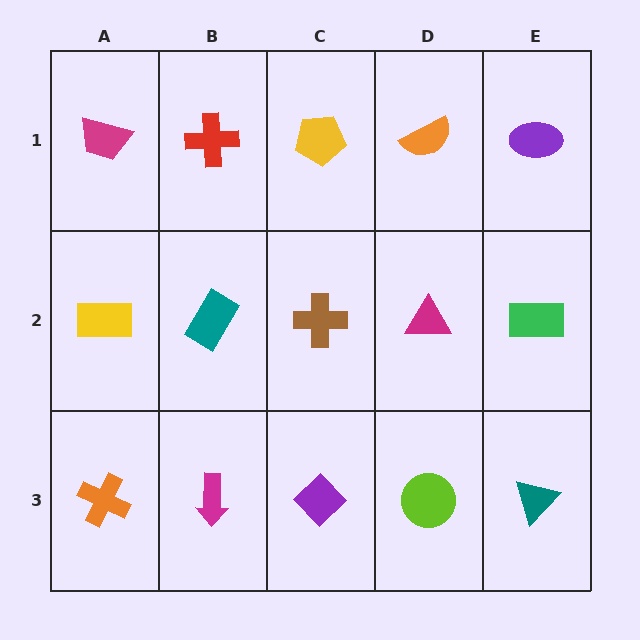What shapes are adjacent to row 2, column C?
A yellow pentagon (row 1, column C), a purple diamond (row 3, column C), a teal rectangle (row 2, column B), a magenta triangle (row 2, column D).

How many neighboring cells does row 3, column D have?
3.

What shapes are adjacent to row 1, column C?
A brown cross (row 2, column C), a red cross (row 1, column B), an orange semicircle (row 1, column D).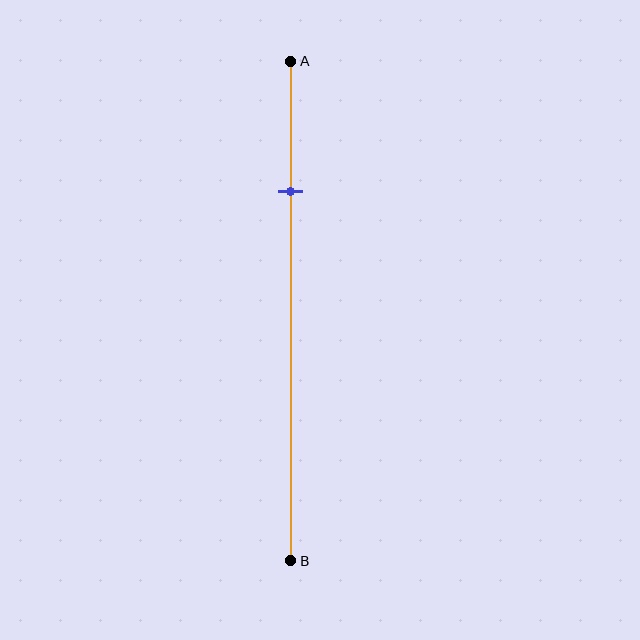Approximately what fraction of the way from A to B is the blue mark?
The blue mark is approximately 25% of the way from A to B.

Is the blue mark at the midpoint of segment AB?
No, the mark is at about 25% from A, not at the 50% midpoint.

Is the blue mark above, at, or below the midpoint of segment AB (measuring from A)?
The blue mark is above the midpoint of segment AB.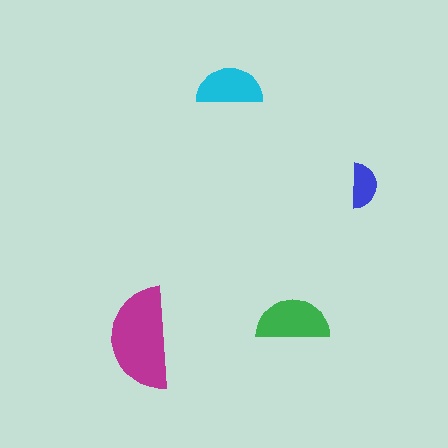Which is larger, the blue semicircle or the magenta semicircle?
The magenta one.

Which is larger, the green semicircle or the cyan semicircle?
The green one.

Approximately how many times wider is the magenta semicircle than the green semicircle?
About 1.5 times wider.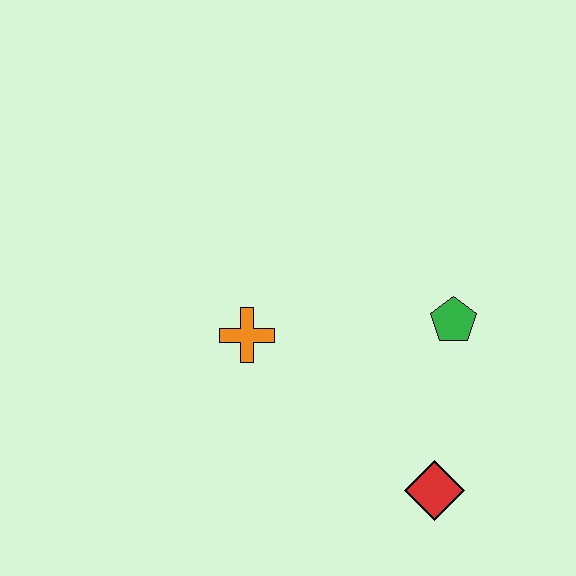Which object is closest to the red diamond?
The green pentagon is closest to the red diamond.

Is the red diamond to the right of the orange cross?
Yes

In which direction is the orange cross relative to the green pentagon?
The orange cross is to the left of the green pentagon.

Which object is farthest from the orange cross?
The red diamond is farthest from the orange cross.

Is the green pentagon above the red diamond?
Yes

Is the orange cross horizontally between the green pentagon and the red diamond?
No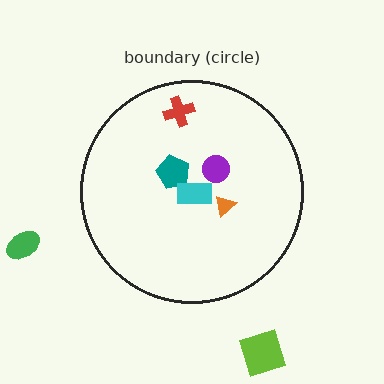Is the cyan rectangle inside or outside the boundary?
Inside.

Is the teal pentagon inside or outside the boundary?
Inside.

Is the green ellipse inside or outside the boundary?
Outside.